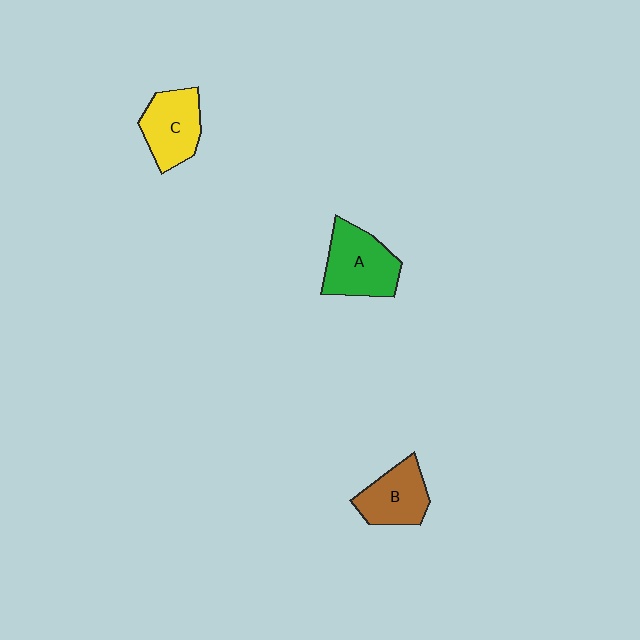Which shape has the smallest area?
Shape B (brown).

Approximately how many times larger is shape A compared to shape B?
Approximately 1.3 times.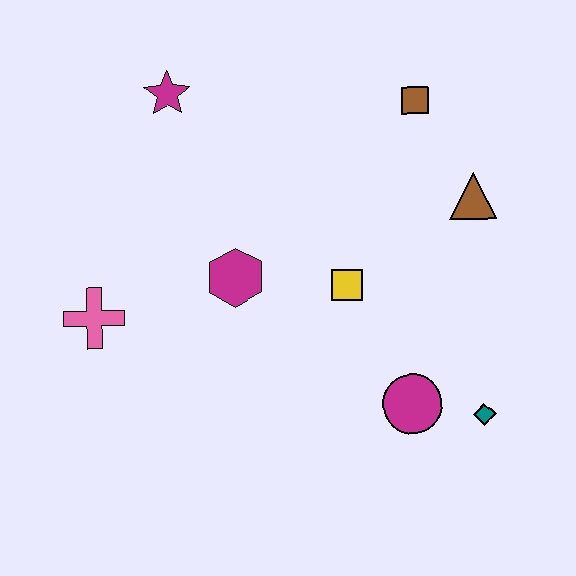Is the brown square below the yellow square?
No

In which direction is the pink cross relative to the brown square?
The pink cross is to the left of the brown square.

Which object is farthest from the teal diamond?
The magenta star is farthest from the teal diamond.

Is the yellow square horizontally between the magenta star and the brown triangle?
Yes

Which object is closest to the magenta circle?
The teal diamond is closest to the magenta circle.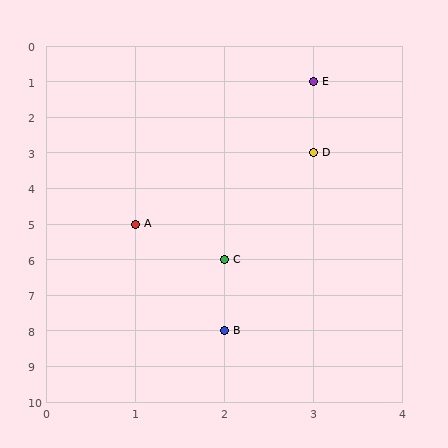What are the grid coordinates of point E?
Point E is at grid coordinates (3, 1).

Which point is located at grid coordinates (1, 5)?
Point A is at (1, 5).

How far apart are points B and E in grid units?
Points B and E are 1 column and 7 rows apart (about 7.1 grid units diagonally).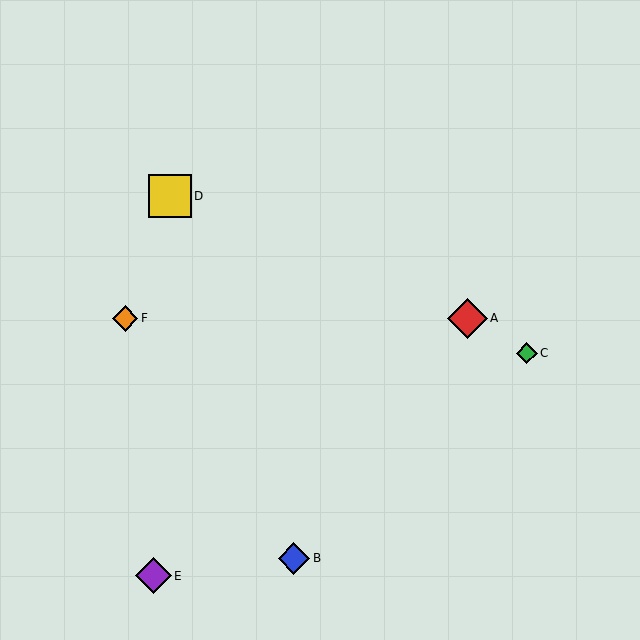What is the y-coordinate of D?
Object D is at y≈196.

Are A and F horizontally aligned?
Yes, both are at y≈318.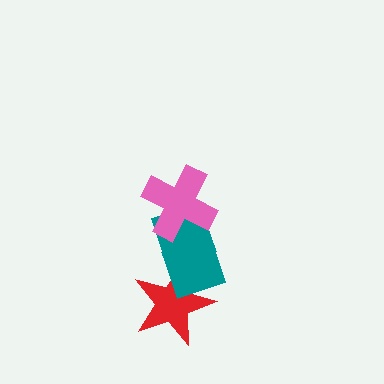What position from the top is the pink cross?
The pink cross is 1st from the top.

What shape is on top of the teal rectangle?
The pink cross is on top of the teal rectangle.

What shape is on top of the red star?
The teal rectangle is on top of the red star.